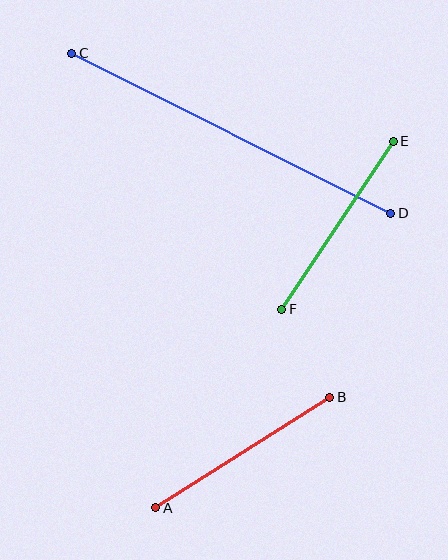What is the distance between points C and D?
The distance is approximately 357 pixels.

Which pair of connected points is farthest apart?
Points C and D are farthest apart.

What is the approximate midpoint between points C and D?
The midpoint is at approximately (231, 133) pixels.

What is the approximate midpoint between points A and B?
The midpoint is at approximately (242, 453) pixels.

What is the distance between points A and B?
The distance is approximately 206 pixels.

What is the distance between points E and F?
The distance is approximately 202 pixels.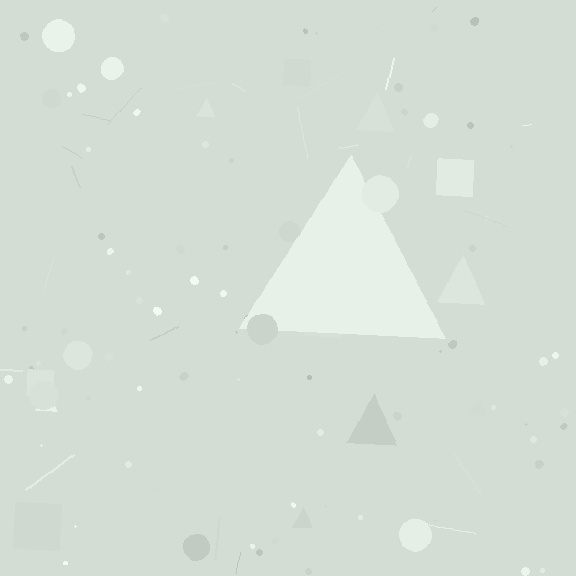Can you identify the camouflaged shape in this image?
The camouflaged shape is a triangle.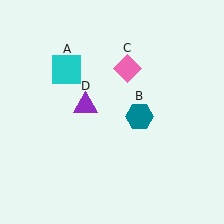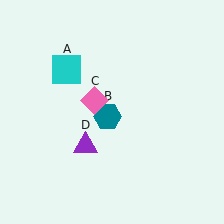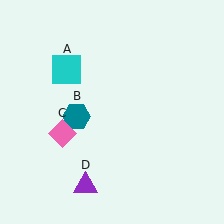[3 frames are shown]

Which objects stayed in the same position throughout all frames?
Cyan square (object A) remained stationary.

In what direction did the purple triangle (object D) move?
The purple triangle (object D) moved down.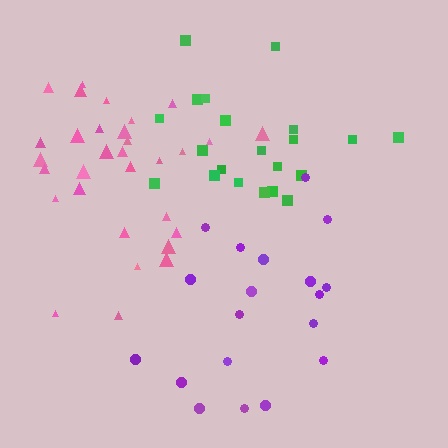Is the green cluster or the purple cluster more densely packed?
Green.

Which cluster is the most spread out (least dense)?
Purple.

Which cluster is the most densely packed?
Pink.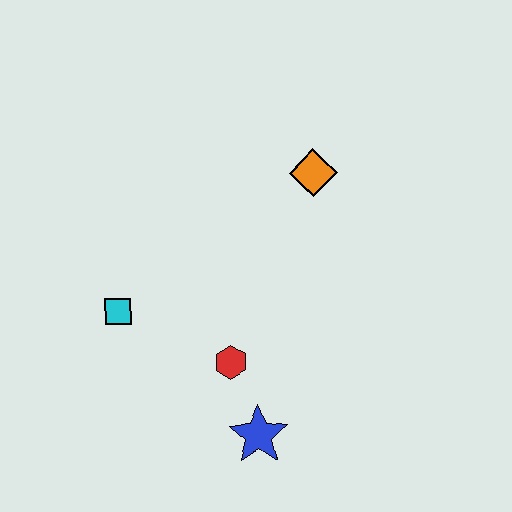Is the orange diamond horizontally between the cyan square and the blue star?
No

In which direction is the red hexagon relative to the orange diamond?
The red hexagon is below the orange diamond.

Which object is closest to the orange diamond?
The red hexagon is closest to the orange diamond.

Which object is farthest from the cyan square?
The orange diamond is farthest from the cyan square.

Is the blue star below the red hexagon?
Yes